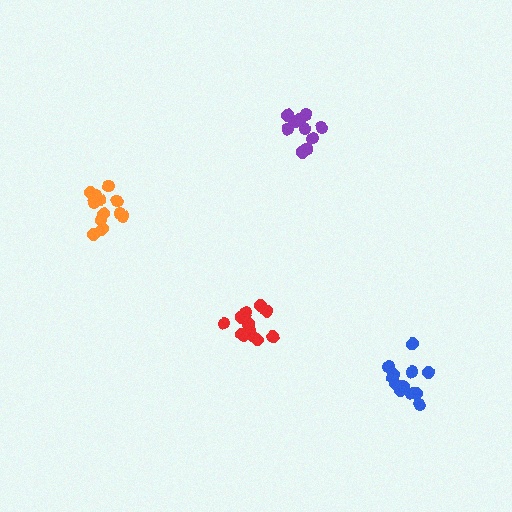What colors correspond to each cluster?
The clusters are colored: blue, purple, red, orange.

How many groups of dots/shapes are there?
There are 4 groups.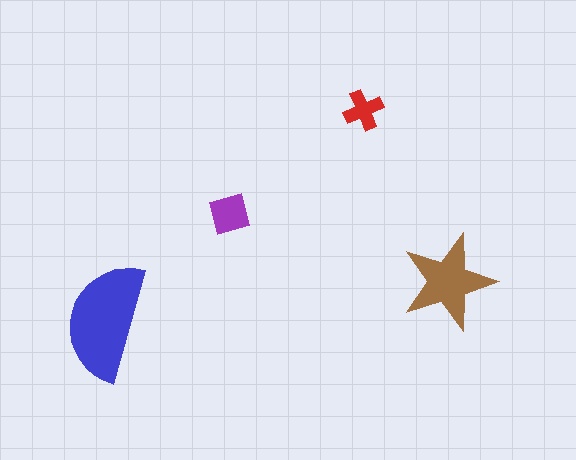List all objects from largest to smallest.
The blue semicircle, the brown star, the purple square, the red cross.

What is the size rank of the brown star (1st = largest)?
2nd.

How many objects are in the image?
There are 4 objects in the image.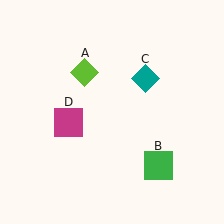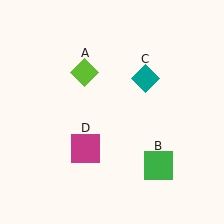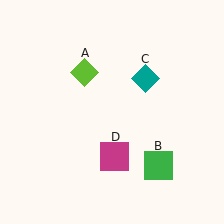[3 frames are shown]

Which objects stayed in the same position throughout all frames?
Lime diamond (object A) and green square (object B) and teal diamond (object C) remained stationary.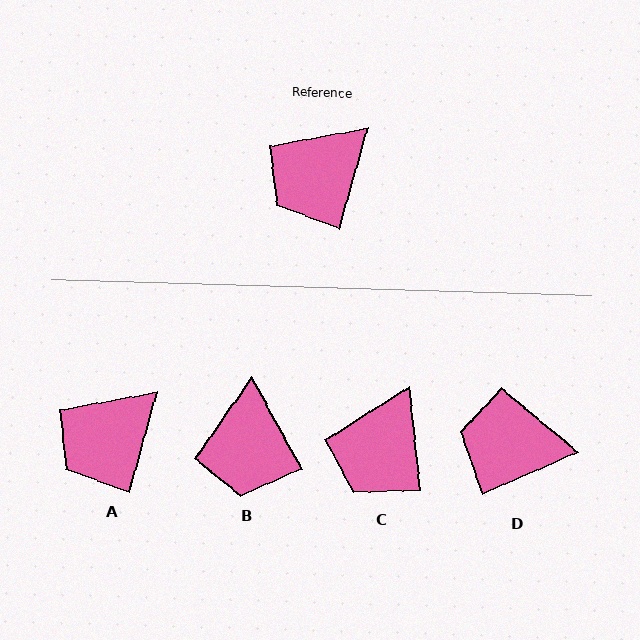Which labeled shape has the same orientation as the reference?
A.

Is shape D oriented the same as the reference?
No, it is off by about 50 degrees.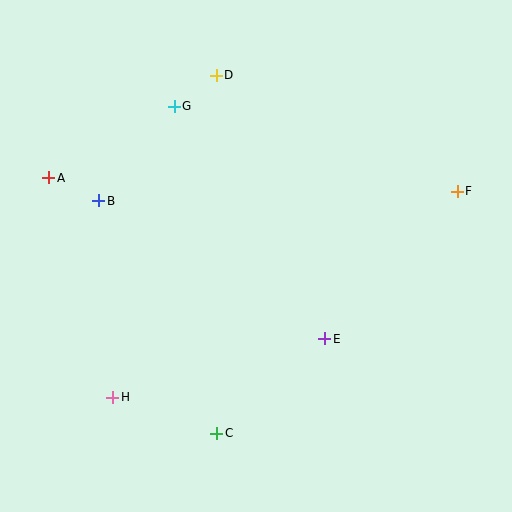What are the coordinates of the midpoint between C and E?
The midpoint between C and E is at (271, 386).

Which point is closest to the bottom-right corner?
Point E is closest to the bottom-right corner.